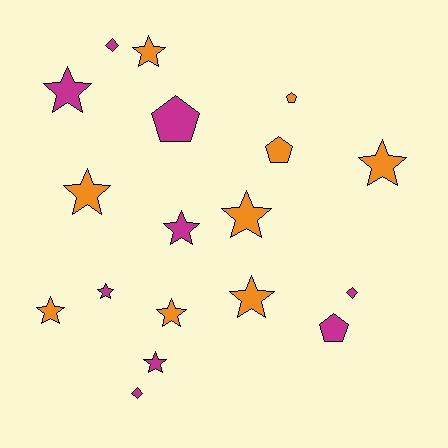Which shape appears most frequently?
Star, with 11 objects.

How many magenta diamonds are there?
There are 3 magenta diamonds.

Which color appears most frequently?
Magenta, with 9 objects.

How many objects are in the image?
There are 18 objects.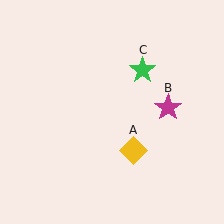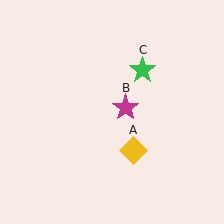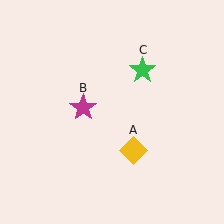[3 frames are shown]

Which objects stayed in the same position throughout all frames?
Yellow diamond (object A) and green star (object C) remained stationary.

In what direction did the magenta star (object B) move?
The magenta star (object B) moved left.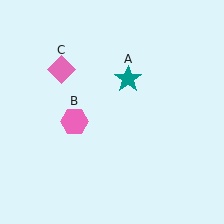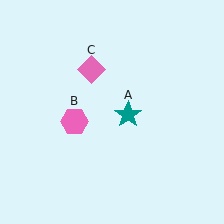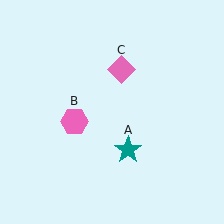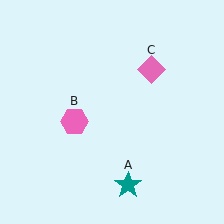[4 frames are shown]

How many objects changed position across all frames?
2 objects changed position: teal star (object A), pink diamond (object C).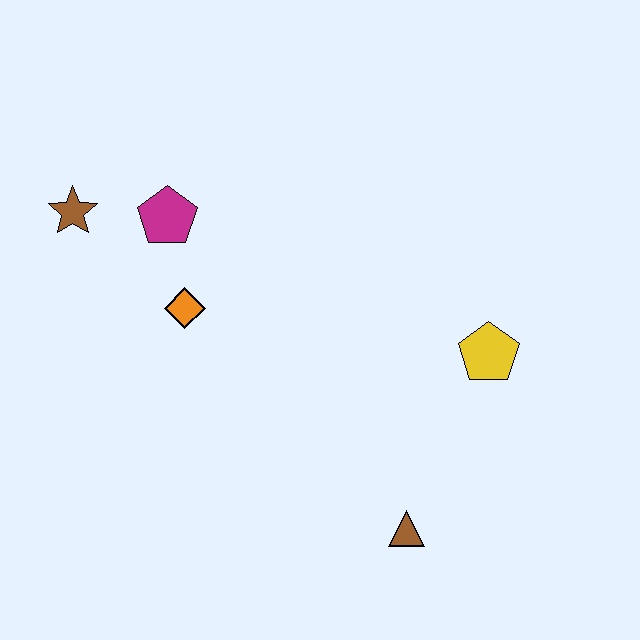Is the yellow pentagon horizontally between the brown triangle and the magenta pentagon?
No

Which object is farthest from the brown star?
The brown triangle is farthest from the brown star.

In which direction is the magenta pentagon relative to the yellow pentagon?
The magenta pentagon is to the left of the yellow pentagon.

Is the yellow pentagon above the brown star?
No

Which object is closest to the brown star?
The magenta pentagon is closest to the brown star.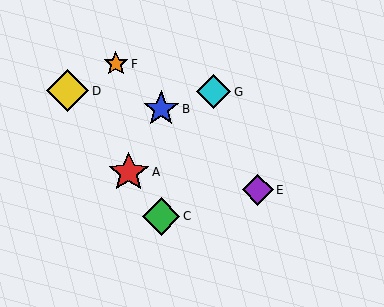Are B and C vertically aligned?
Yes, both are at x≈161.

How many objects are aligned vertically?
2 objects (B, C) are aligned vertically.